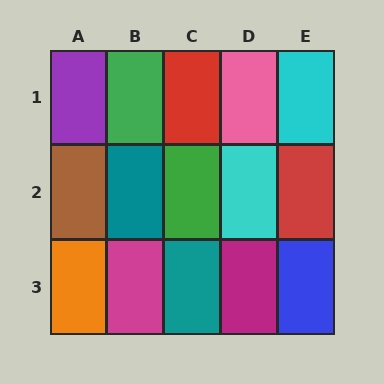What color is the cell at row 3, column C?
Teal.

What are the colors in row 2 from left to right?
Brown, teal, green, cyan, red.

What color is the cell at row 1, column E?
Cyan.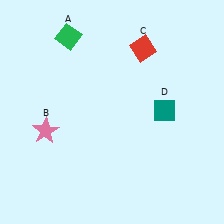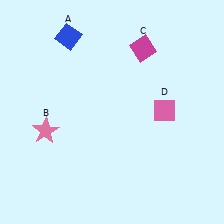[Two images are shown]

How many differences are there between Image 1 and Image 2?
There are 3 differences between the two images.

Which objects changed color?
A changed from green to blue. C changed from red to magenta. D changed from teal to pink.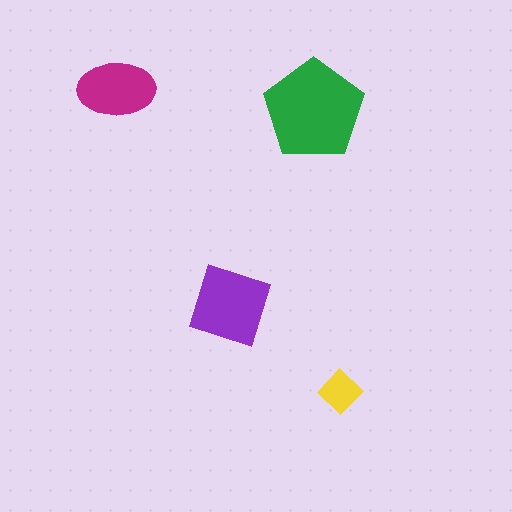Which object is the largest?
The green pentagon.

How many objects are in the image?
There are 4 objects in the image.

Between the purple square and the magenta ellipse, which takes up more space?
The purple square.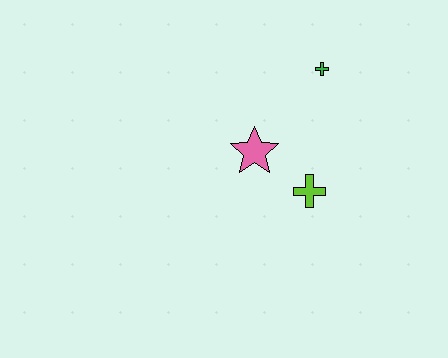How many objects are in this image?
There are 3 objects.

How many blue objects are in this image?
There are no blue objects.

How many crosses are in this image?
There are 2 crosses.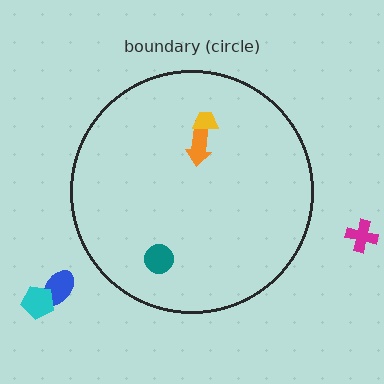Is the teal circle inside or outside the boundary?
Inside.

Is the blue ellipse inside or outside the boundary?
Outside.